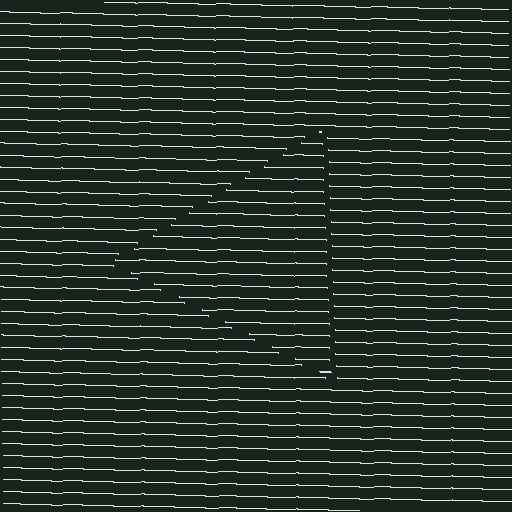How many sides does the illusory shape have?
3 sides — the line-ends trace a triangle.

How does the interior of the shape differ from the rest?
The interior of the shape contains the same grating, shifted by half a period — the contour is defined by the phase discontinuity where line-ends from the inner and outer gratings abut.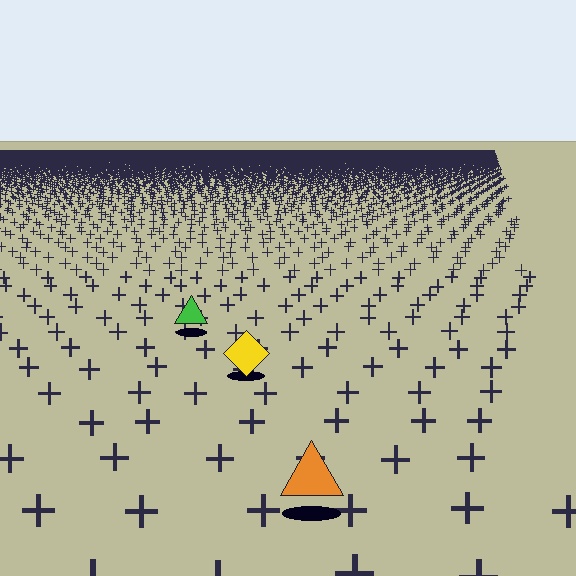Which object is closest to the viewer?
The orange triangle is closest. The texture marks near it are larger and more spread out.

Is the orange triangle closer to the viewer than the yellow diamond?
Yes. The orange triangle is closer — you can tell from the texture gradient: the ground texture is coarser near it.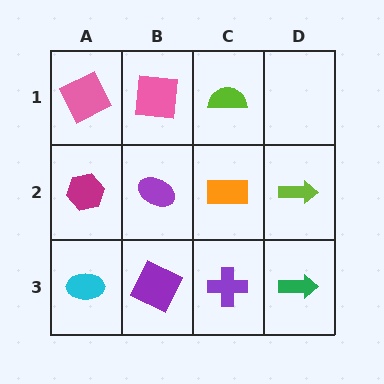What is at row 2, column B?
A purple ellipse.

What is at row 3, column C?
A purple cross.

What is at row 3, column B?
A purple square.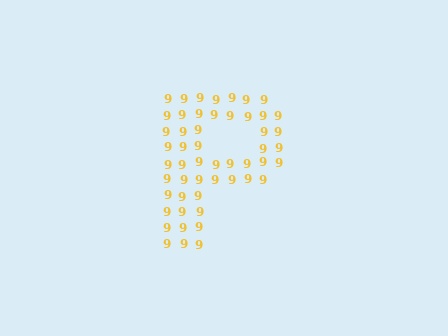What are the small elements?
The small elements are digit 9's.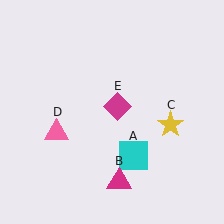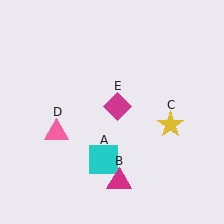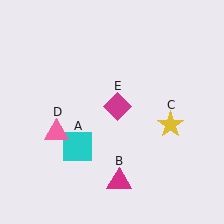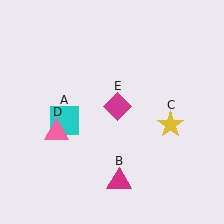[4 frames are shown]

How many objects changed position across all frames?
1 object changed position: cyan square (object A).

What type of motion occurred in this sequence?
The cyan square (object A) rotated clockwise around the center of the scene.